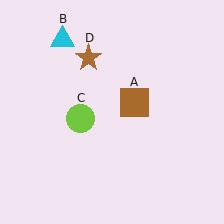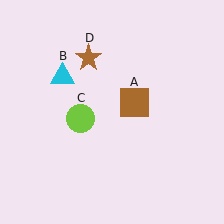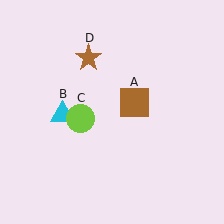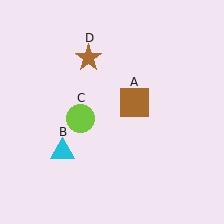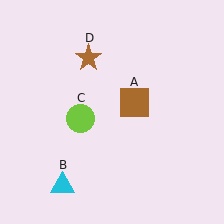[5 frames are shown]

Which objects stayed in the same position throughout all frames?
Brown square (object A) and lime circle (object C) and brown star (object D) remained stationary.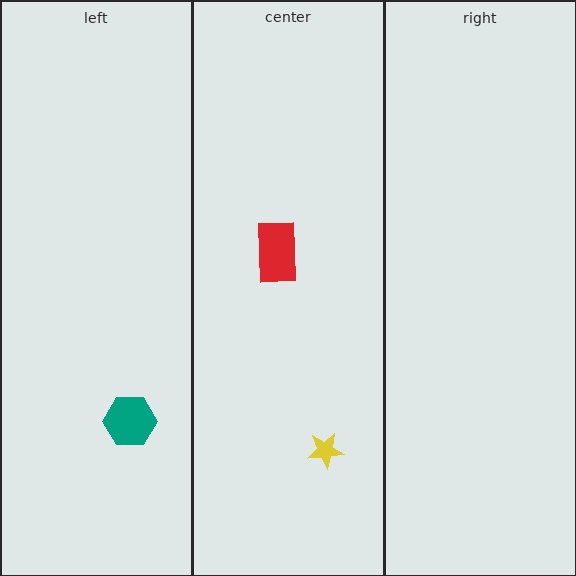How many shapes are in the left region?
1.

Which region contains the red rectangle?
The center region.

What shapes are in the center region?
The yellow star, the red rectangle.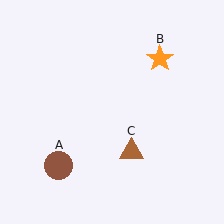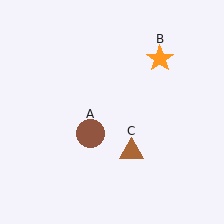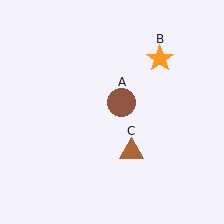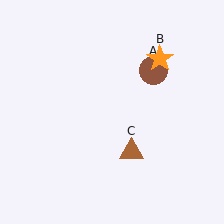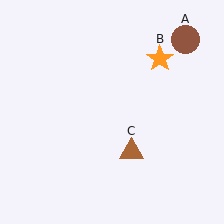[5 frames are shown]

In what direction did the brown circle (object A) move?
The brown circle (object A) moved up and to the right.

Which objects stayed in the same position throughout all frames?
Orange star (object B) and brown triangle (object C) remained stationary.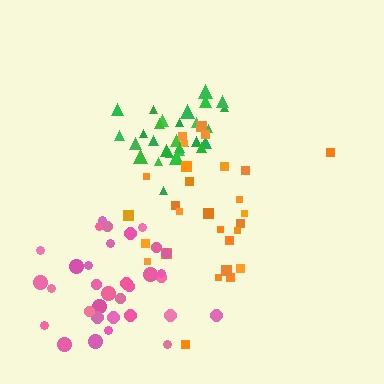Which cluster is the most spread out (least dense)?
Orange.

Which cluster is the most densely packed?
Green.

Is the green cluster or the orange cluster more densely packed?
Green.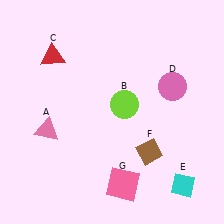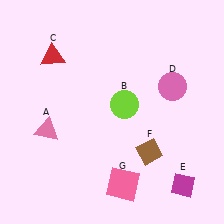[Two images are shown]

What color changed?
The diamond (E) changed from cyan in Image 1 to magenta in Image 2.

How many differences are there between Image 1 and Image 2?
There is 1 difference between the two images.